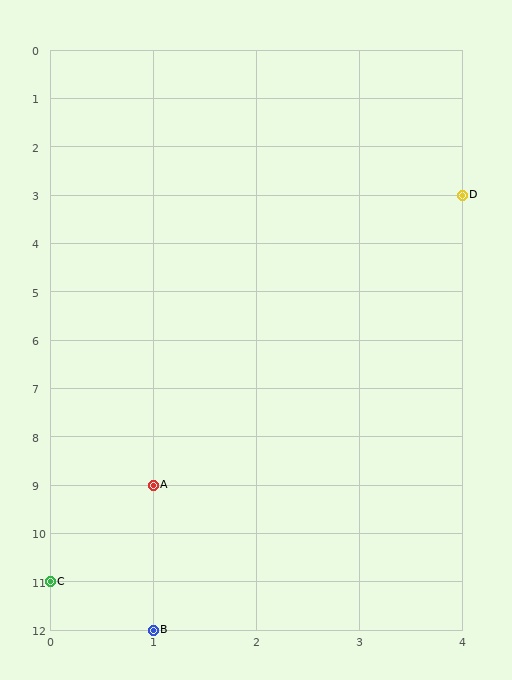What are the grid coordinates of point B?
Point B is at grid coordinates (1, 12).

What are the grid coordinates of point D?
Point D is at grid coordinates (4, 3).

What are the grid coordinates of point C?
Point C is at grid coordinates (0, 11).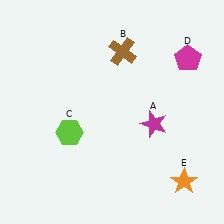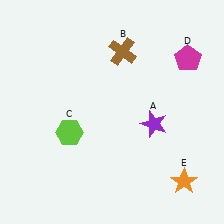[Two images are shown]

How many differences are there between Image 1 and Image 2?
There is 1 difference between the two images.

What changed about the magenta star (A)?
In Image 1, A is magenta. In Image 2, it changed to purple.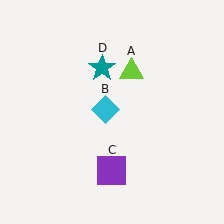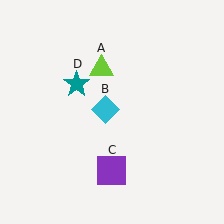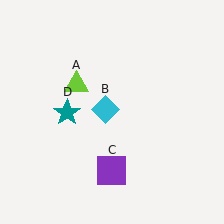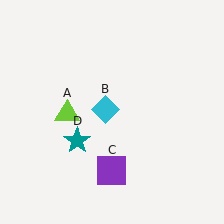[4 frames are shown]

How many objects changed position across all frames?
2 objects changed position: lime triangle (object A), teal star (object D).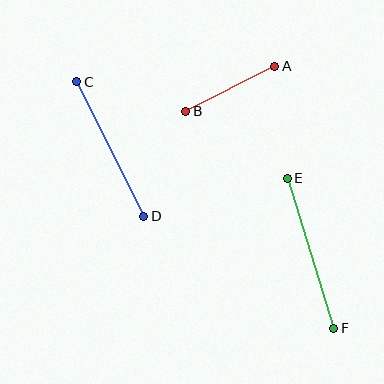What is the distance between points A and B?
The distance is approximately 100 pixels.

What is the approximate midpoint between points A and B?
The midpoint is at approximately (230, 89) pixels.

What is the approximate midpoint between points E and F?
The midpoint is at approximately (311, 253) pixels.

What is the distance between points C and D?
The distance is approximately 150 pixels.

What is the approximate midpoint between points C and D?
The midpoint is at approximately (110, 149) pixels.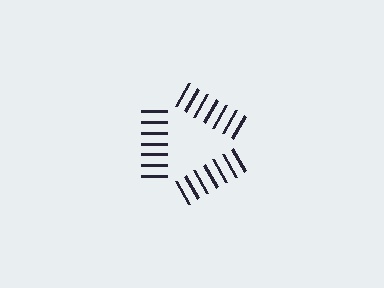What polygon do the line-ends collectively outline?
An illusory triangle — the line segments terminate on its edges but no continuous stroke is drawn.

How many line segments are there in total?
21 — 7 along each of the 3 edges.